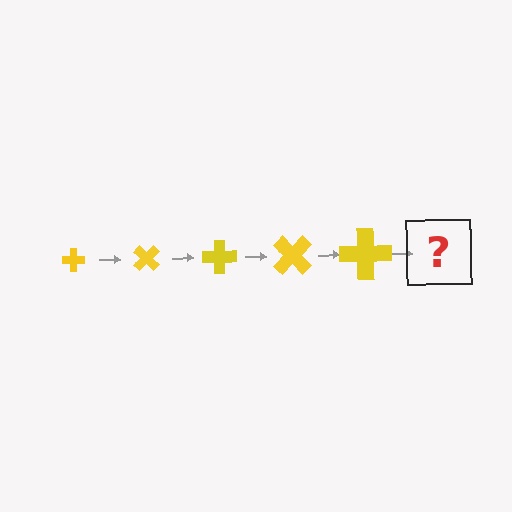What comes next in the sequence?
The next element should be a cross, larger than the previous one and rotated 225 degrees from the start.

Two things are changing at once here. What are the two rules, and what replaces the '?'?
The two rules are that the cross grows larger each step and it rotates 45 degrees each step. The '?' should be a cross, larger than the previous one and rotated 225 degrees from the start.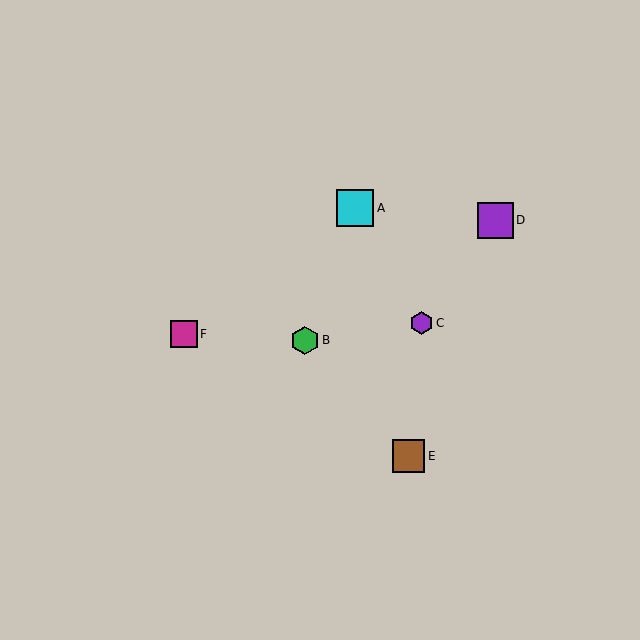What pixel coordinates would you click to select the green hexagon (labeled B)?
Click at (305, 340) to select the green hexagon B.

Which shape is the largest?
The cyan square (labeled A) is the largest.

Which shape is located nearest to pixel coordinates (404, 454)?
The brown square (labeled E) at (409, 456) is nearest to that location.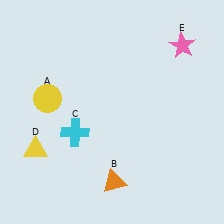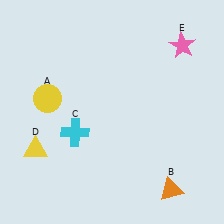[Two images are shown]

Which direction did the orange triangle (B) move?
The orange triangle (B) moved right.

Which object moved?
The orange triangle (B) moved right.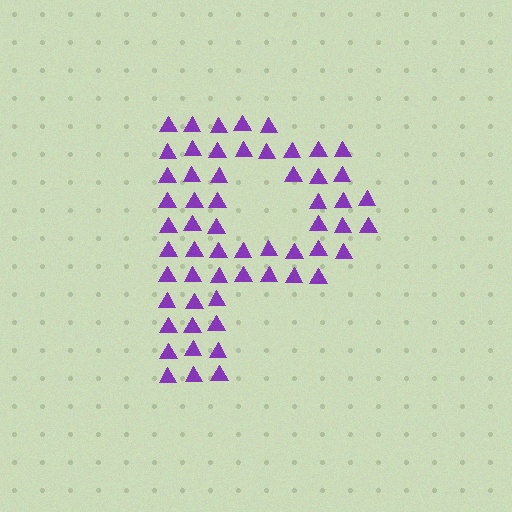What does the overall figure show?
The overall figure shows the letter P.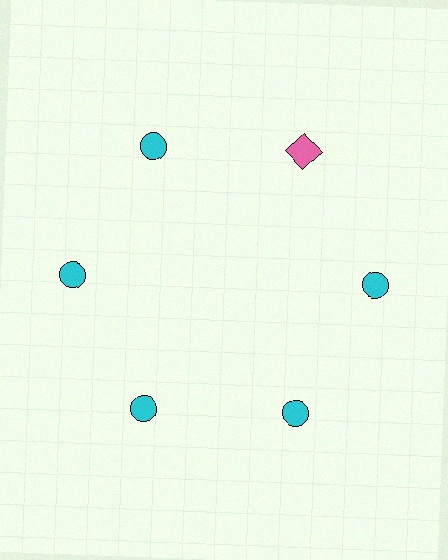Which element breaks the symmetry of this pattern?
The pink square at roughly the 1 o'clock position breaks the symmetry. All other shapes are cyan circles.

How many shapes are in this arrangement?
There are 6 shapes arranged in a ring pattern.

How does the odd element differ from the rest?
It differs in both color (pink instead of cyan) and shape (square instead of circle).